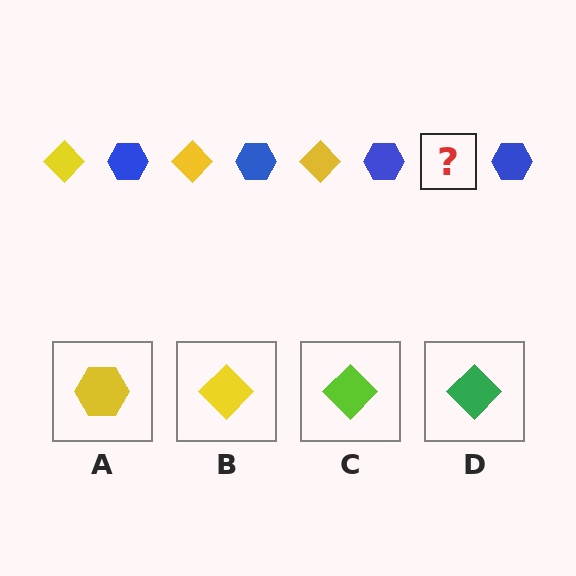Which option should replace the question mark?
Option B.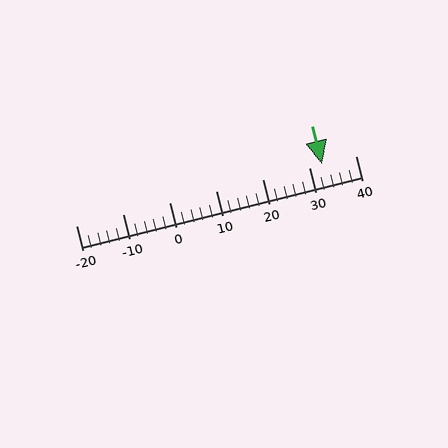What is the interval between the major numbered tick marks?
The major tick marks are spaced 10 units apart.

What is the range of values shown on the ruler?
The ruler shows values from -20 to 40.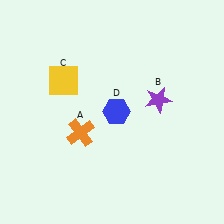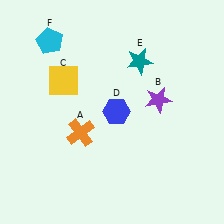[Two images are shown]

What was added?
A teal star (E), a cyan pentagon (F) were added in Image 2.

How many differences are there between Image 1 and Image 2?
There are 2 differences between the two images.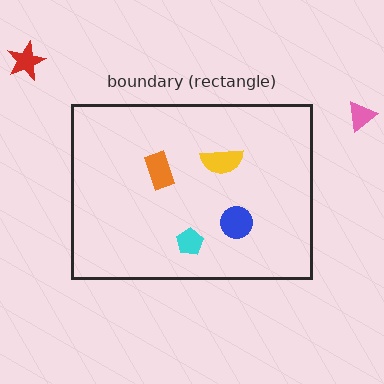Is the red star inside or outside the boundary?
Outside.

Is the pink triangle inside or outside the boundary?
Outside.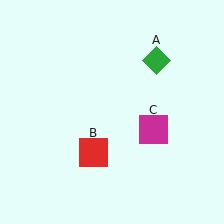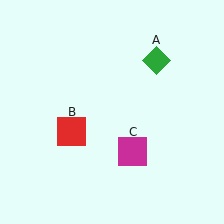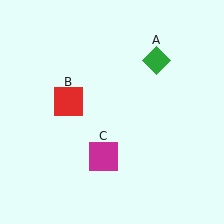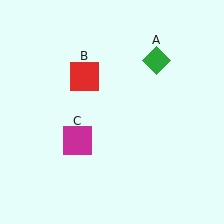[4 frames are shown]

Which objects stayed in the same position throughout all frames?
Green diamond (object A) remained stationary.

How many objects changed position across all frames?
2 objects changed position: red square (object B), magenta square (object C).